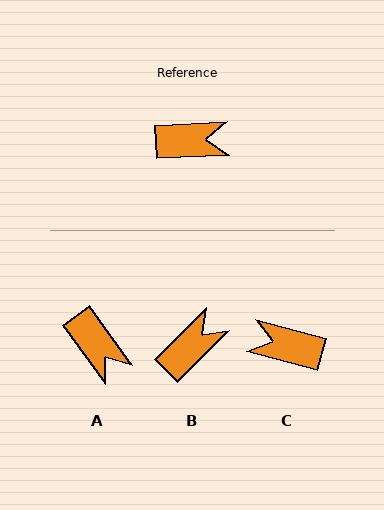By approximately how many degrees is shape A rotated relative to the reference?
Approximately 57 degrees clockwise.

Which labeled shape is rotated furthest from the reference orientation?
C, about 162 degrees away.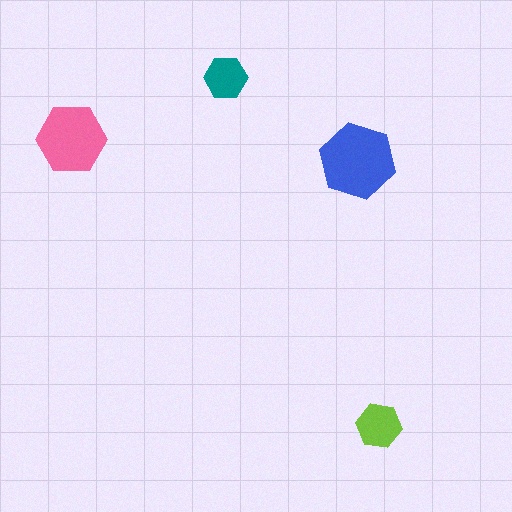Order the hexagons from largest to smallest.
the blue one, the pink one, the lime one, the teal one.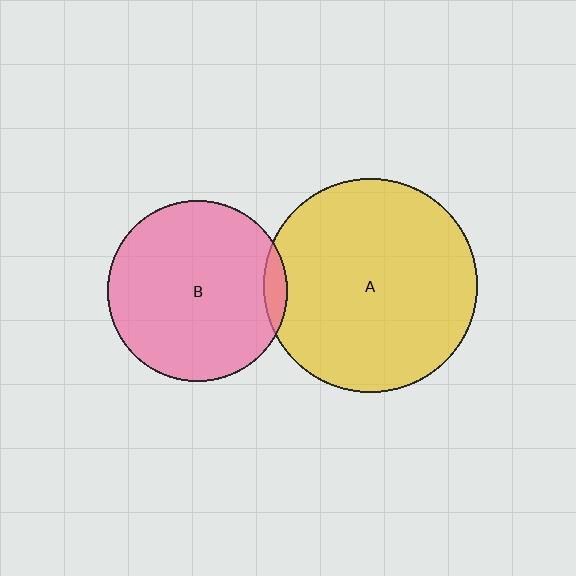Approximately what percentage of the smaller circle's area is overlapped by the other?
Approximately 5%.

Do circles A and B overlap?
Yes.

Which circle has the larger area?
Circle A (yellow).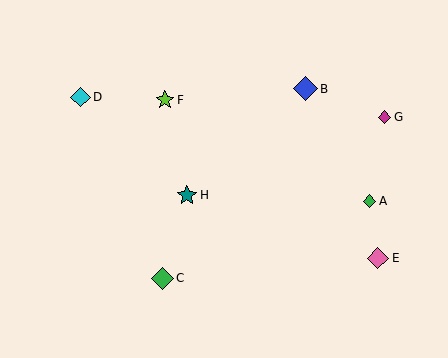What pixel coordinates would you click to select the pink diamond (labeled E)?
Click at (378, 258) to select the pink diamond E.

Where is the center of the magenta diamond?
The center of the magenta diamond is at (385, 117).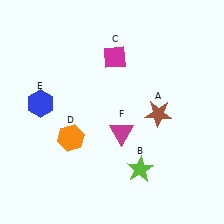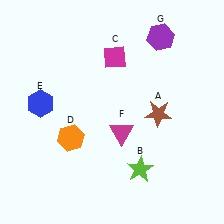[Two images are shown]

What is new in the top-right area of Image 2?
A purple hexagon (G) was added in the top-right area of Image 2.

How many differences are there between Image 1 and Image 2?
There is 1 difference between the two images.